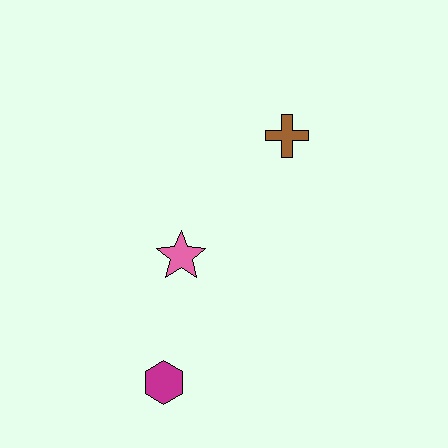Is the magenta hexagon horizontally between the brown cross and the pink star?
No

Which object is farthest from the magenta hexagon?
The brown cross is farthest from the magenta hexagon.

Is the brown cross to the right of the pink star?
Yes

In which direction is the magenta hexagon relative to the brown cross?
The magenta hexagon is below the brown cross.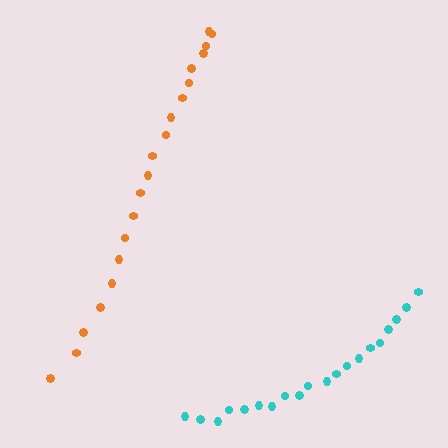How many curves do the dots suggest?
There are 2 distinct paths.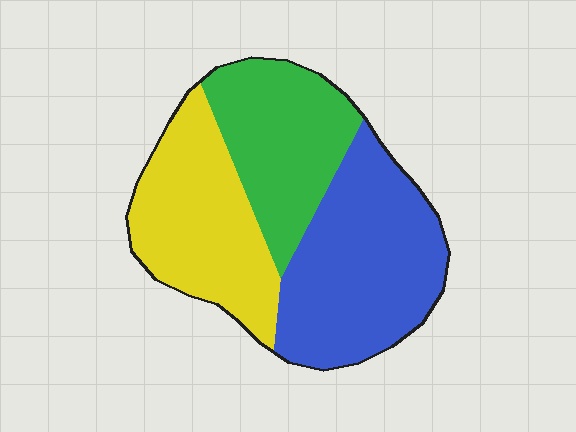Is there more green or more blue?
Blue.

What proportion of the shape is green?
Green covers around 30% of the shape.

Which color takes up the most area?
Blue, at roughly 40%.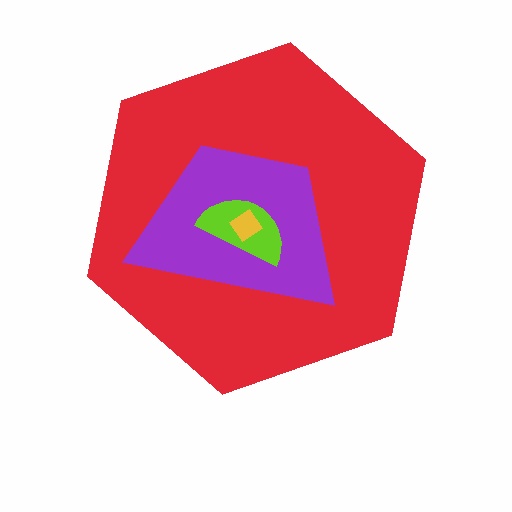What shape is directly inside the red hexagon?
The purple trapezoid.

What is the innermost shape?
The yellow diamond.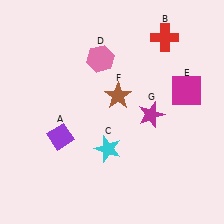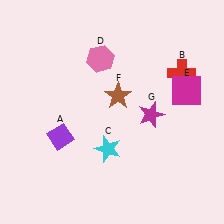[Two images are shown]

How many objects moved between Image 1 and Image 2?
1 object moved between the two images.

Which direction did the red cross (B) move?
The red cross (B) moved down.